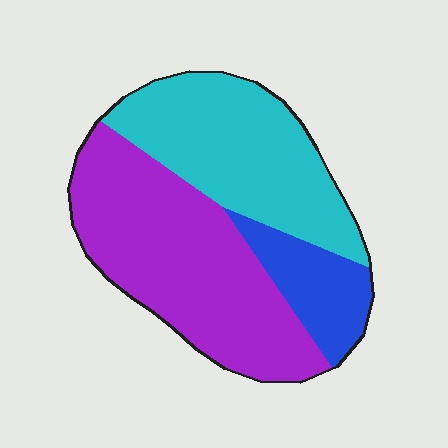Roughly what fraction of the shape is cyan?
Cyan takes up about three eighths (3/8) of the shape.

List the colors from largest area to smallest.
From largest to smallest: purple, cyan, blue.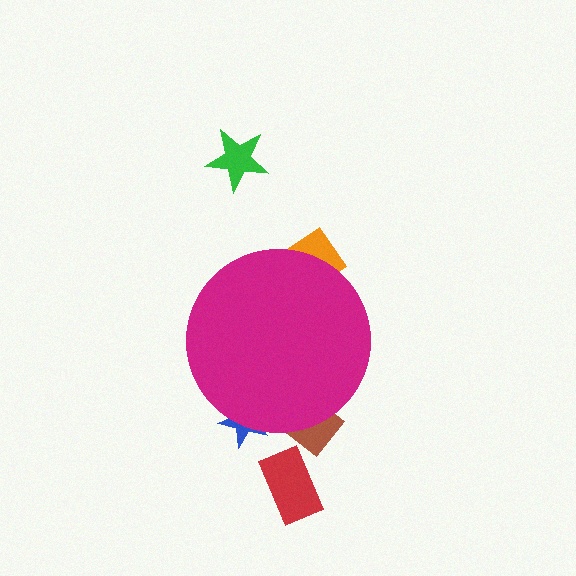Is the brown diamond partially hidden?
Yes, the brown diamond is partially hidden behind the magenta circle.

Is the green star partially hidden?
No, the green star is fully visible.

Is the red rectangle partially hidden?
No, the red rectangle is fully visible.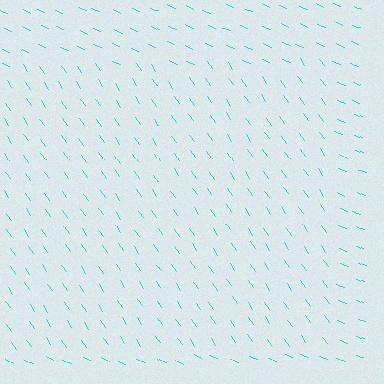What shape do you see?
I see a rectangle.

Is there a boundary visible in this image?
Yes, there is a texture boundary formed by a change in line orientation.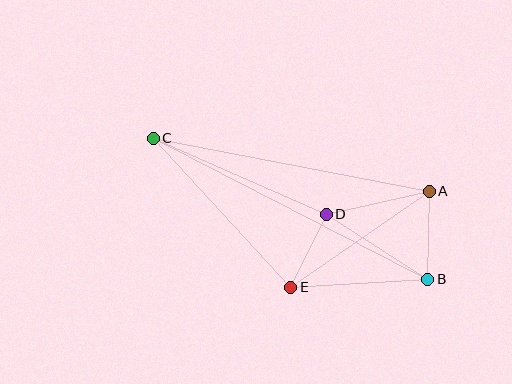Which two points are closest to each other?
Points D and E are closest to each other.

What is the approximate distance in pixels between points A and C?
The distance between A and C is approximately 281 pixels.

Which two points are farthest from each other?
Points B and C are farthest from each other.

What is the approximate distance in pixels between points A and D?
The distance between A and D is approximately 105 pixels.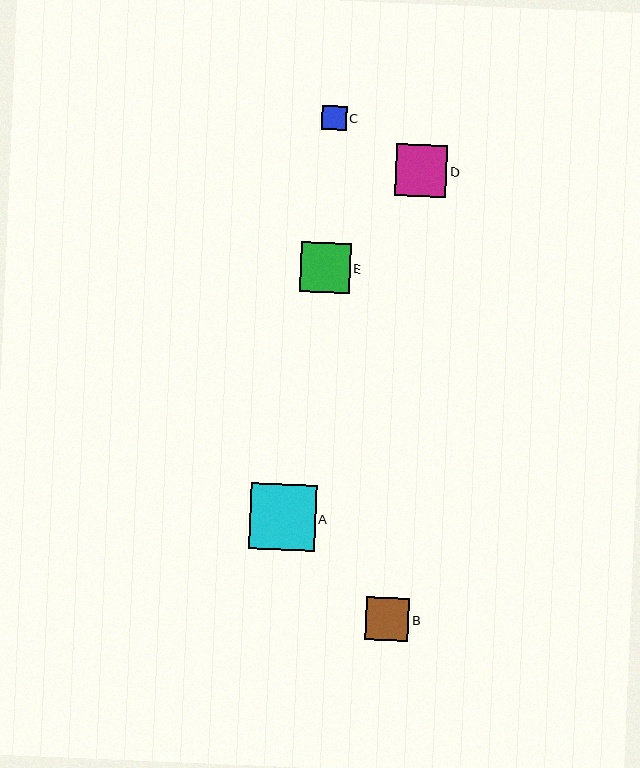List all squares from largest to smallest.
From largest to smallest: A, D, E, B, C.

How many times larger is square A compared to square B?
Square A is approximately 1.5 times the size of square B.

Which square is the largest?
Square A is the largest with a size of approximately 66 pixels.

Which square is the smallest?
Square C is the smallest with a size of approximately 24 pixels.